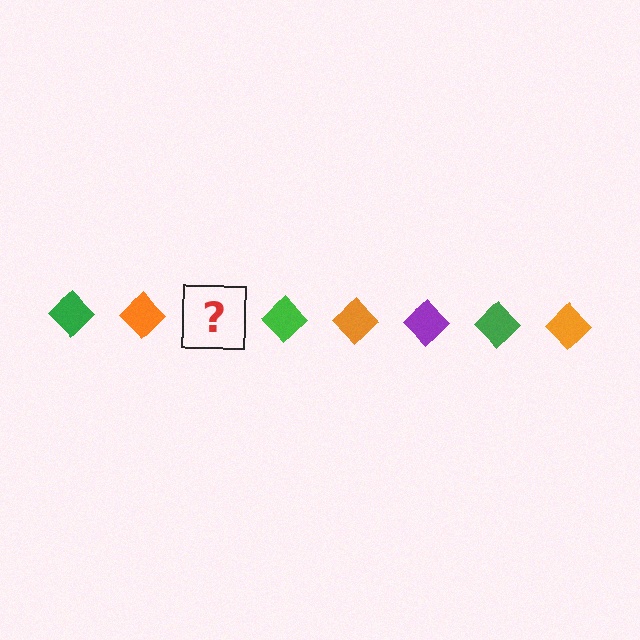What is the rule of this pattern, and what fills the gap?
The rule is that the pattern cycles through green, orange, purple diamonds. The gap should be filled with a purple diamond.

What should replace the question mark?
The question mark should be replaced with a purple diamond.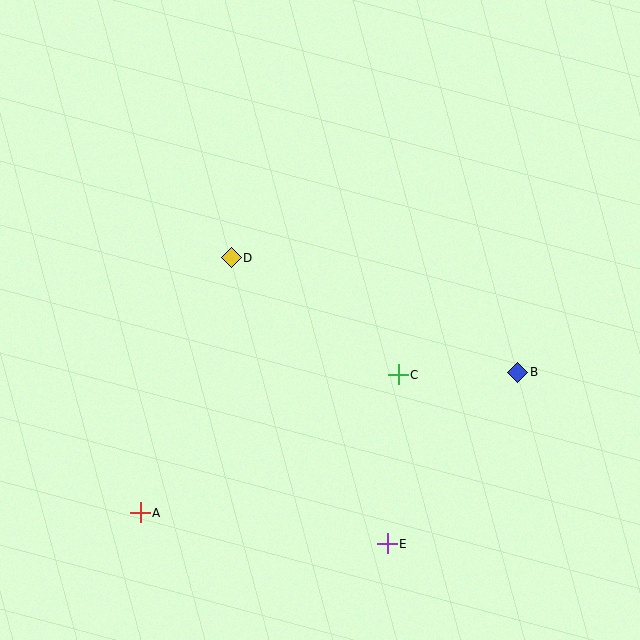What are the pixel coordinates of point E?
Point E is at (387, 544).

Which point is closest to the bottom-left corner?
Point A is closest to the bottom-left corner.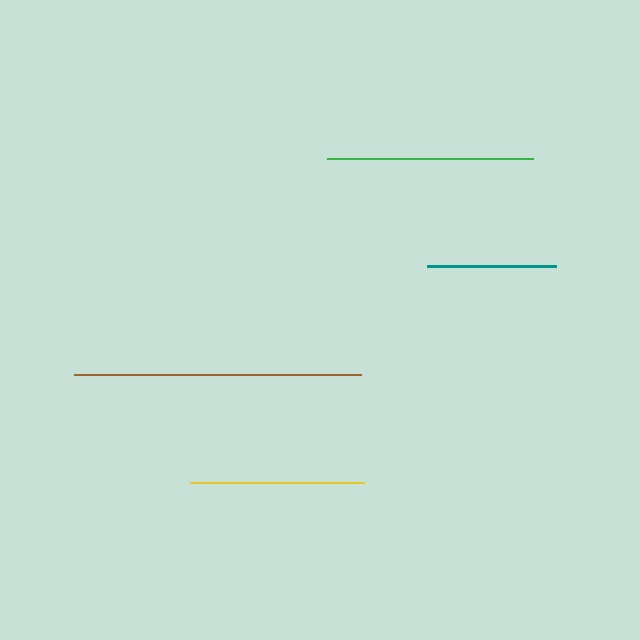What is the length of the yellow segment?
The yellow segment is approximately 174 pixels long.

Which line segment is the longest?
The brown line is the longest at approximately 287 pixels.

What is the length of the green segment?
The green segment is approximately 206 pixels long.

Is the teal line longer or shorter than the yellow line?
The yellow line is longer than the teal line.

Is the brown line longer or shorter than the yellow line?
The brown line is longer than the yellow line.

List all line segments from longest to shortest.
From longest to shortest: brown, green, yellow, teal.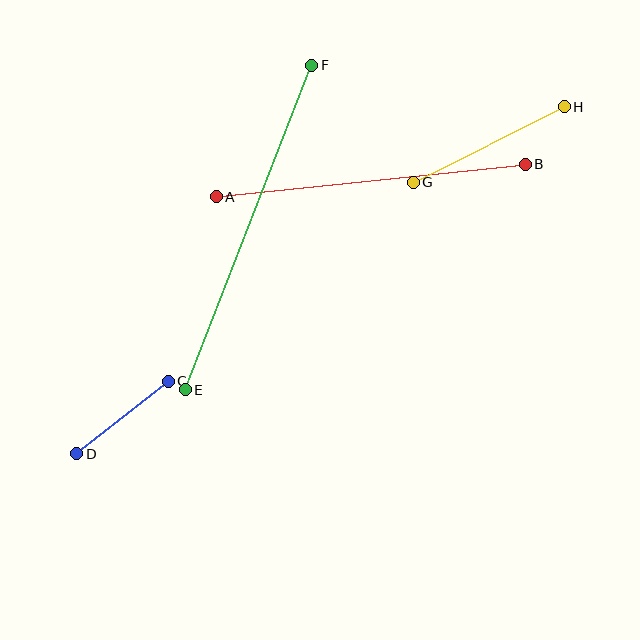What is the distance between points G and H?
The distance is approximately 169 pixels.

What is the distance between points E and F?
The distance is approximately 348 pixels.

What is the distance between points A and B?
The distance is approximately 311 pixels.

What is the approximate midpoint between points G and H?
The midpoint is at approximately (489, 145) pixels.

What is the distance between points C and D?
The distance is approximately 117 pixels.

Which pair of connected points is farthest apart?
Points E and F are farthest apart.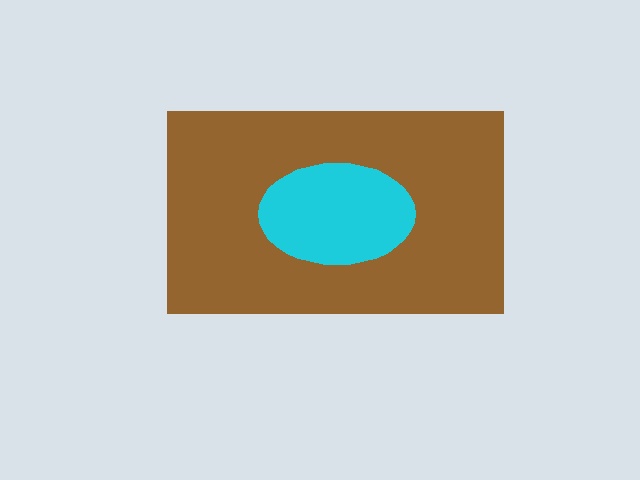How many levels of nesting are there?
2.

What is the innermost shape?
The cyan ellipse.